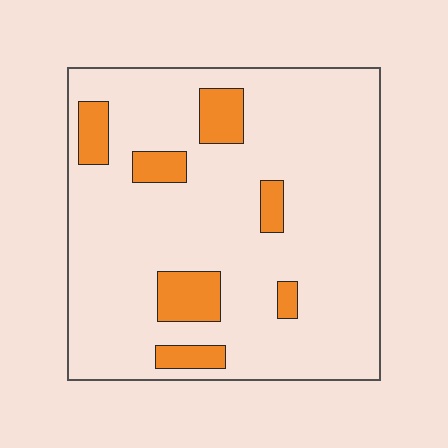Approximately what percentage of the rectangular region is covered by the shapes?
Approximately 15%.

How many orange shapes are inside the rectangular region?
7.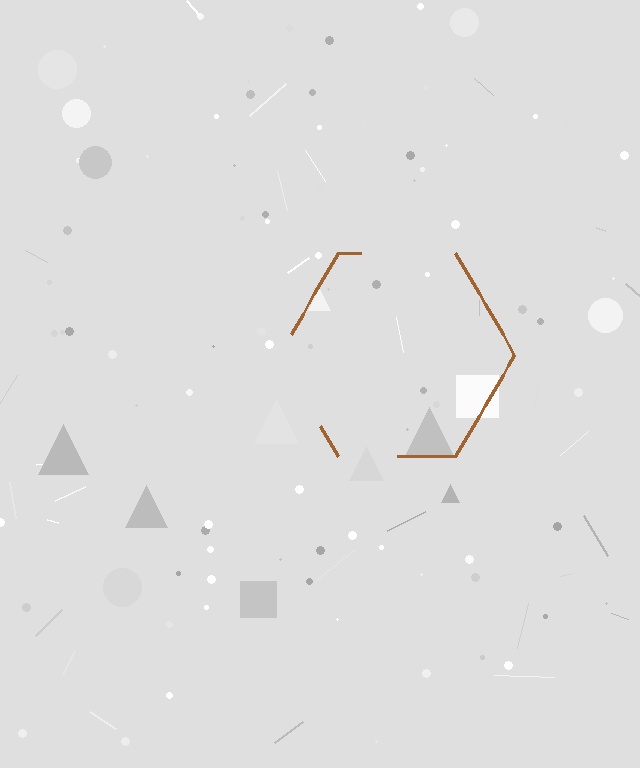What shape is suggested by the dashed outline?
The dashed outline suggests a hexagon.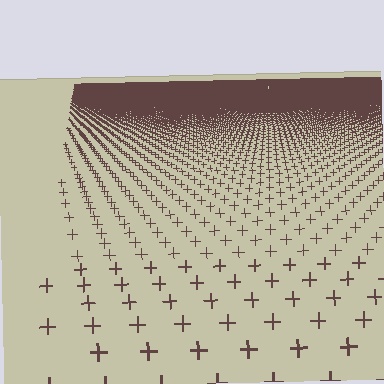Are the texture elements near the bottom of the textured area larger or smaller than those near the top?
Larger. Near the bottom, elements are closer to the viewer and appear at a bigger on-screen size.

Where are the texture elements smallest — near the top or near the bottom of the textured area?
Near the top.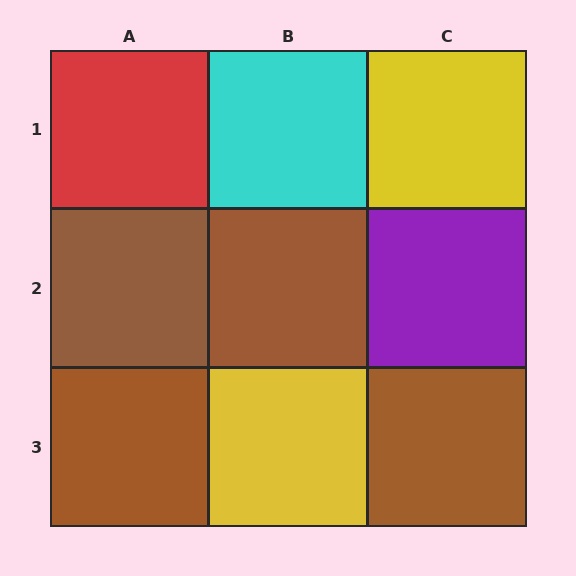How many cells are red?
1 cell is red.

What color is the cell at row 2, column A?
Brown.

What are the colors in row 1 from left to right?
Red, cyan, yellow.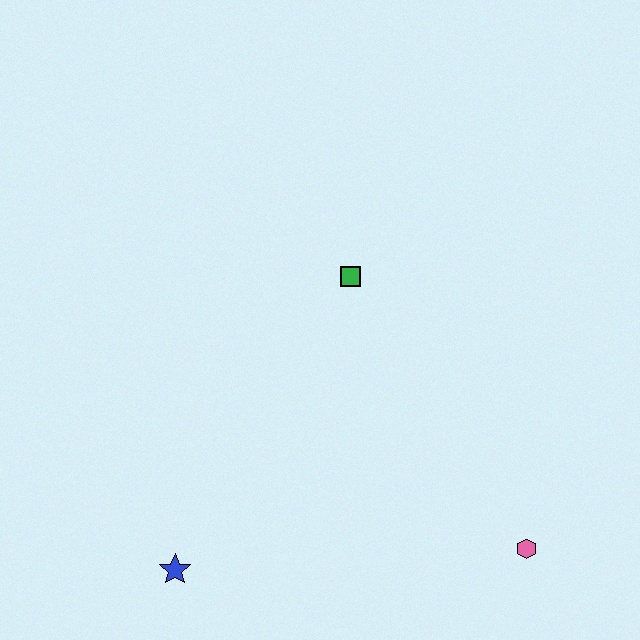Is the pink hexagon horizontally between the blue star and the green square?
No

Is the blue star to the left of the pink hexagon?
Yes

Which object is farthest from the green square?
The blue star is farthest from the green square.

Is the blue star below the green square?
Yes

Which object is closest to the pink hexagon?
The green square is closest to the pink hexagon.